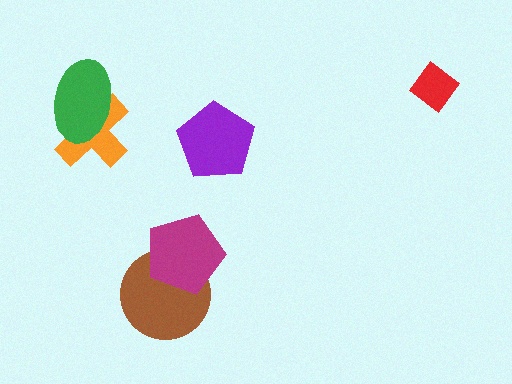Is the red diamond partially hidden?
No, no other shape covers it.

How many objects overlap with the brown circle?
1 object overlaps with the brown circle.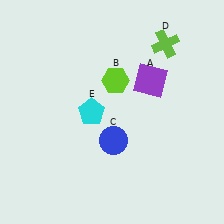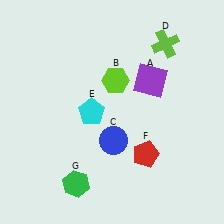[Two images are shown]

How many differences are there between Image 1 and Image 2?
There are 2 differences between the two images.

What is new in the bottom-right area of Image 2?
A red pentagon (F) was added in the bottom-right area of Image 2.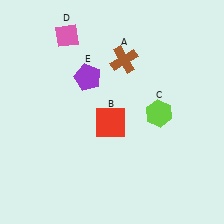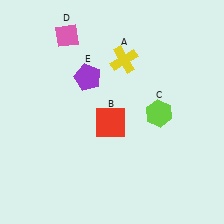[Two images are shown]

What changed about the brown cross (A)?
In Image 1, A is brown. In Image 2, it changed to yellow.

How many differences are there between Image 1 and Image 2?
There is 1 difference between the two images.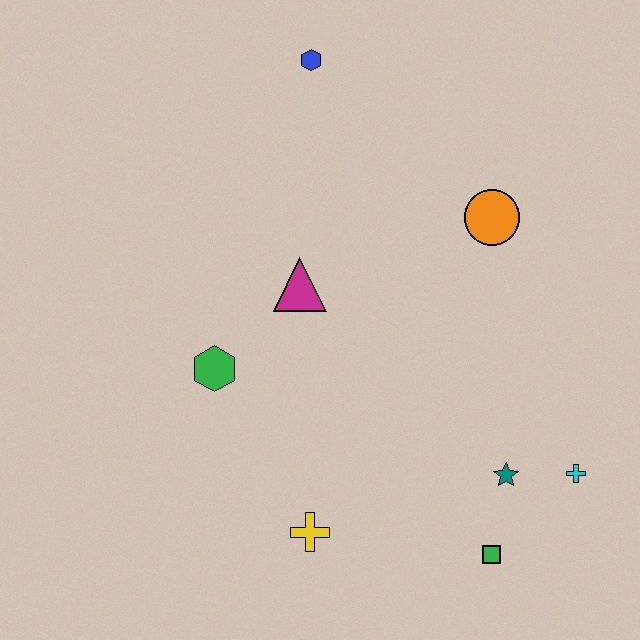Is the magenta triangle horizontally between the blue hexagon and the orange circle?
No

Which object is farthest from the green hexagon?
The cyan cross is farthest from the green hexagon.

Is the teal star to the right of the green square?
Yes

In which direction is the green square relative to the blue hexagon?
The green square is below the blue hexagon.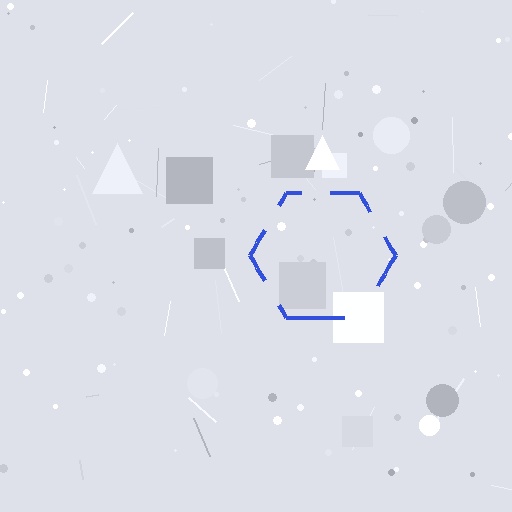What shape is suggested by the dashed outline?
The dashed outline suggests a hexagon.